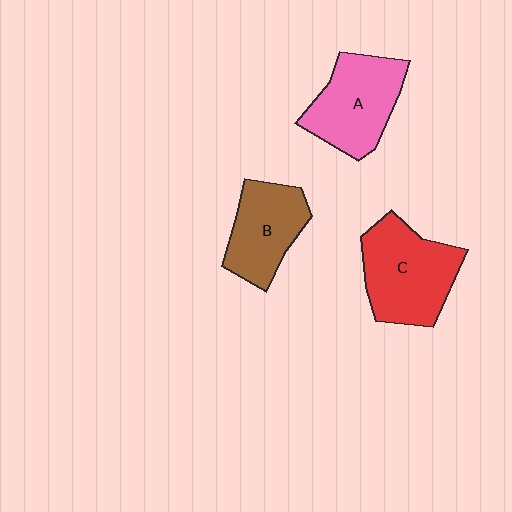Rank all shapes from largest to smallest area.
From largest to smallest: C (red), A (pink), B (brown).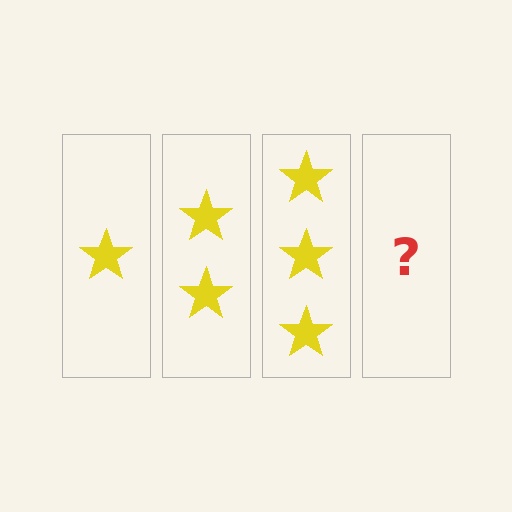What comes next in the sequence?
The next element should be 4 stars.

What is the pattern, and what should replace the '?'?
The pattern is that each step adds one more star. The '?' should be 4 stars.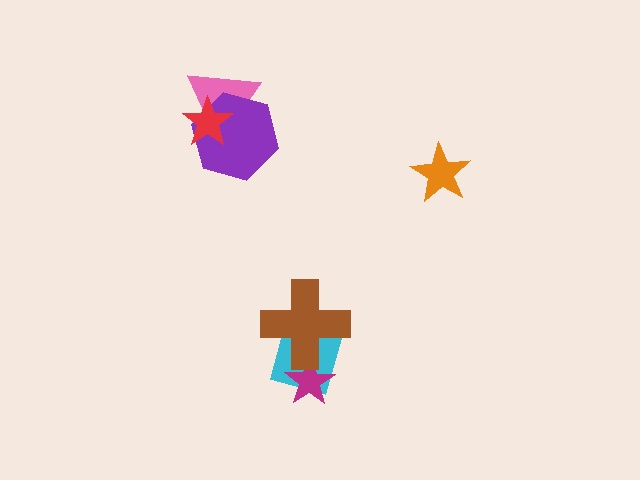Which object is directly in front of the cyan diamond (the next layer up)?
The magenta star is directly in front of the cyan diamond.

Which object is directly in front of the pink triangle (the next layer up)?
The purple hexagon is directly in front of the pink triangle.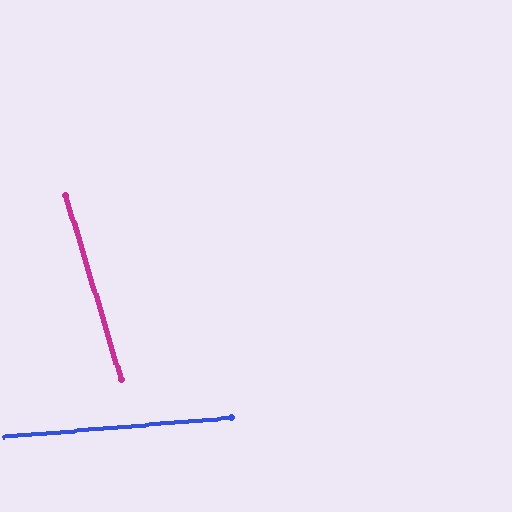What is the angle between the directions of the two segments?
Approximately 78 degrees.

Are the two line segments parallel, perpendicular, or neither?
Neither parallel nor perpendicular — they differ by about 78°.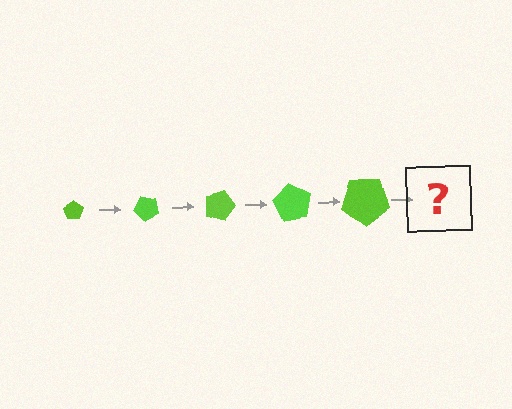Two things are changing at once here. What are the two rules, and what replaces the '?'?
The two rules are that the pentagon grows larger each step and it rotates 45 degrees each step. The '?' should be a pentagon, larger than the previous one and rotated 225 degrees from the start.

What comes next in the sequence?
The next element should be a pentagon, larger than the previous one and rotated 225 degrees from the start.